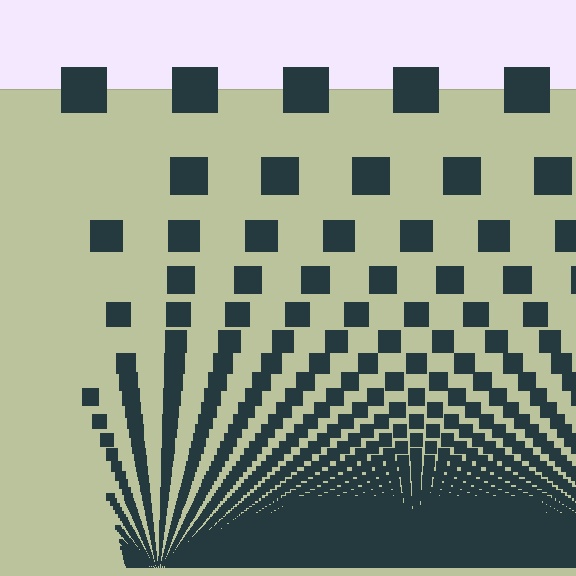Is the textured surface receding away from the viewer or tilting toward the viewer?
The surface appears to tilt toward the viewer. Texture elements get larger and sparser toward the top.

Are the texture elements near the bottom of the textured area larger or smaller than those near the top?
Smaller. The gradient is inverted — elements near the bottom are smaller and denser.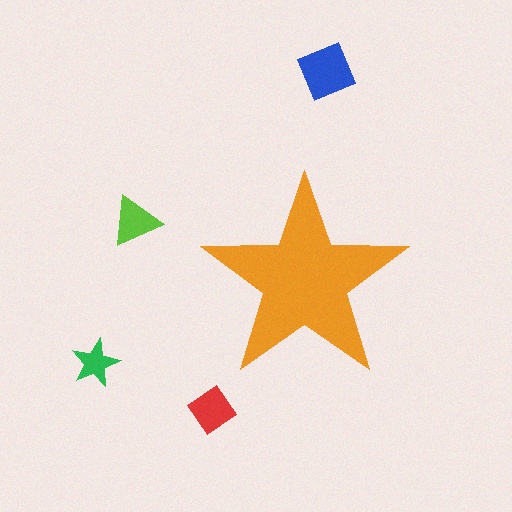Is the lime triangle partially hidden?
No, the lime triangle is fully visible.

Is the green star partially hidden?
No, the green star is fully visible.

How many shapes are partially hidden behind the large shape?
0 shapes are partially hidden.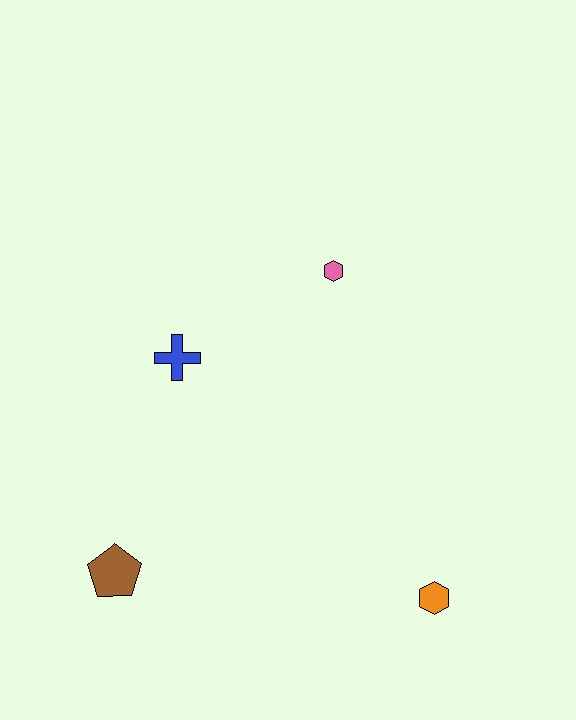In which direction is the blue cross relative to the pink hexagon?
The blue cross is to the left of the pink hexagon.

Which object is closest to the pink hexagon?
The blue cross is closest to the pink hexagon.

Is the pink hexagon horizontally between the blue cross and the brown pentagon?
No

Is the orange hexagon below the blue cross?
Yes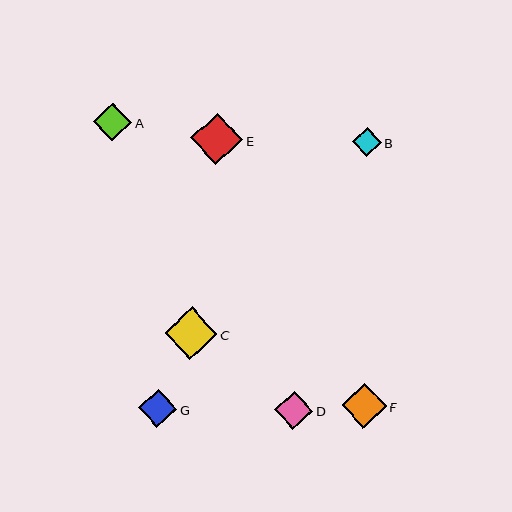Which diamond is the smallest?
Diamond B is the smallest with a size of approximately 29 pixels.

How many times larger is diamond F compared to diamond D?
Diamond F is approximately 1.2 times the size of diamond D.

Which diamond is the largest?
Diamond C is the largest with a size of approximately 53 pixels.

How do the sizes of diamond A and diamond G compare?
Diamond A and diamond G are approximately the same size.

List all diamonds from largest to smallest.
From largest to smallest: C, E, F, D, A, G, B.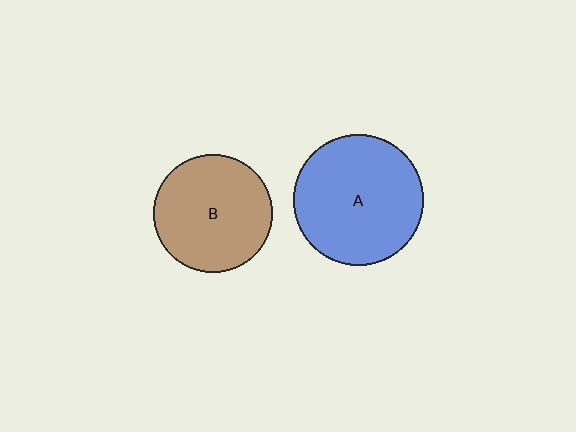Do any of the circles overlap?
No, none of the circles overlap.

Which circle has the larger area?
Circle A (blue).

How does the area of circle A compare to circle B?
Approximately 1.2 times.